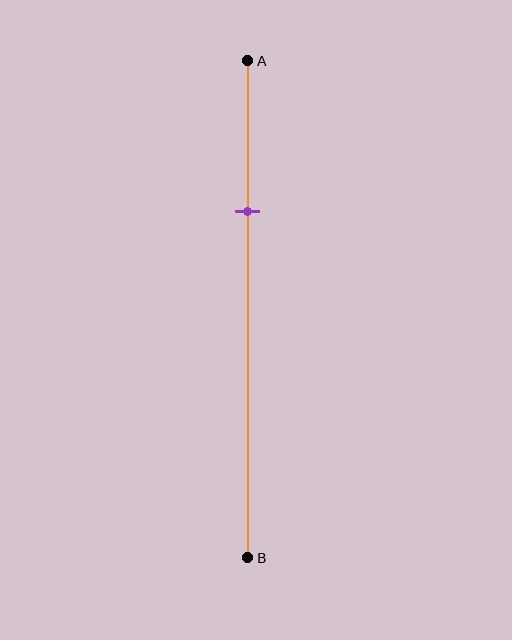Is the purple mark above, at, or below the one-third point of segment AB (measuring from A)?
The purple mark is approximately at the one-third point of segment AB.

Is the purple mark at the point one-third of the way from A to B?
Yes, the mark is approximately at the one-third point.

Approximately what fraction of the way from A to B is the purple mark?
The purple mark is approximately 30% of the way from A to B.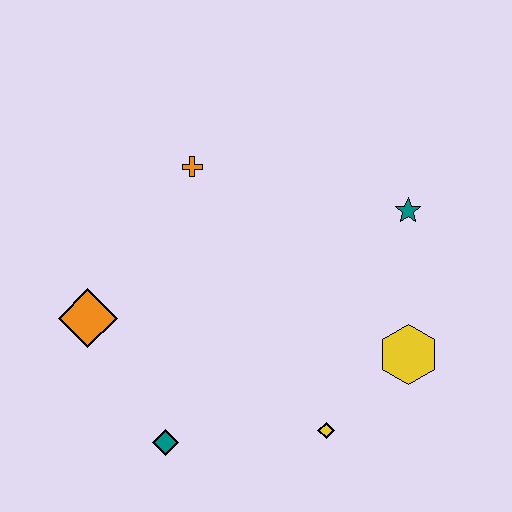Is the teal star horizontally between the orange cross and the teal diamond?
No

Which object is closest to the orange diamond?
The teal diamond is closest to the orange diamond.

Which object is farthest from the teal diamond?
The teal star is farthest from the teal diamond.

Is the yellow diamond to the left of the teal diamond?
No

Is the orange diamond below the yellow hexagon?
No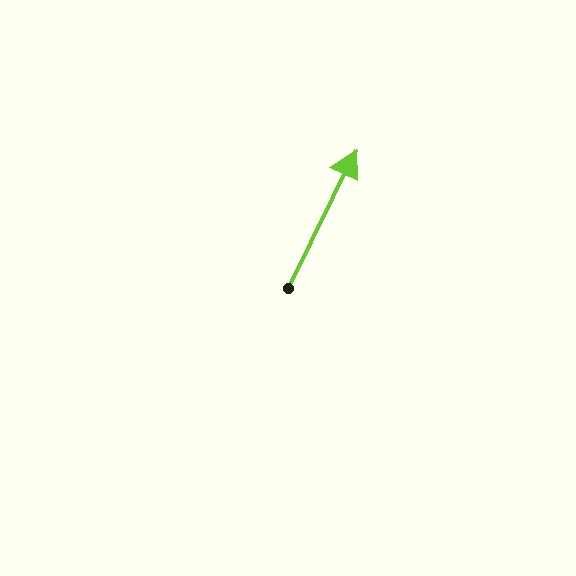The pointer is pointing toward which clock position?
Roughly 1 o'clock.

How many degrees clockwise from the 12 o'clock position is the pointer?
Approximately 26 degrees.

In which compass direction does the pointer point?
Northeast.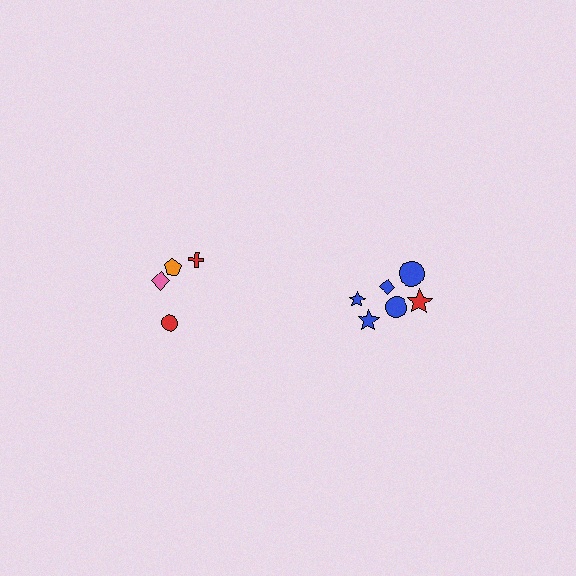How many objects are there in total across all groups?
There are 10 objects.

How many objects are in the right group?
There are 6 objects.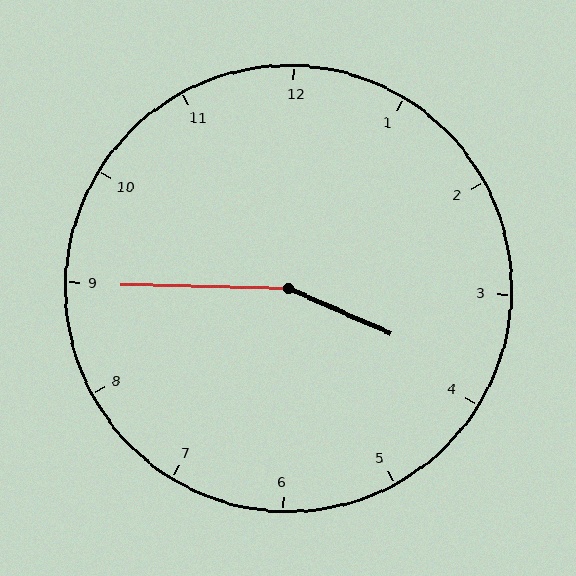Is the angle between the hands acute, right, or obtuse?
It is obtuse.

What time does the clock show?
3:45.